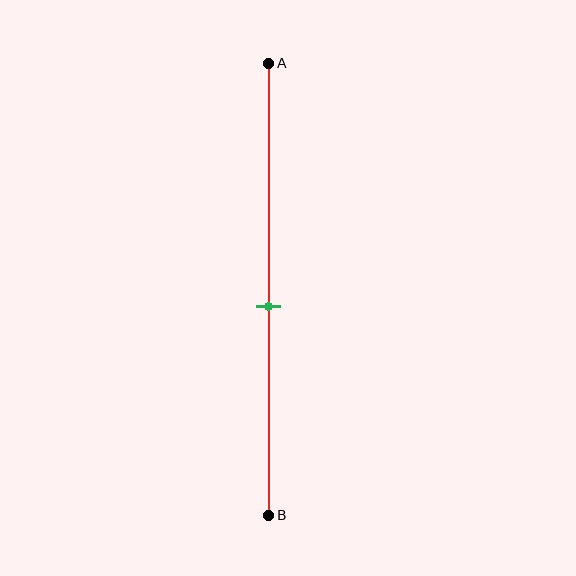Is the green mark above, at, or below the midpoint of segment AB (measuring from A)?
The green mark is below the midpoint of segment AB.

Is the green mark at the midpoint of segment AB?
No, the mark is at about 55% from A, not at the 50% midpoint.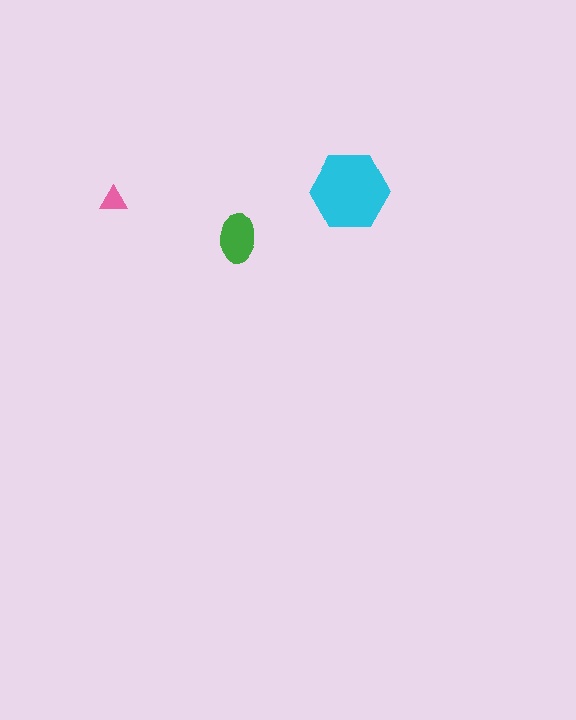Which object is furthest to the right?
The cyan hexagon is rightmost.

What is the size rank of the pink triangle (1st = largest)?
3rd.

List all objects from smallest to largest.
The pink triangle, the green ellipse, the cyan hexagon.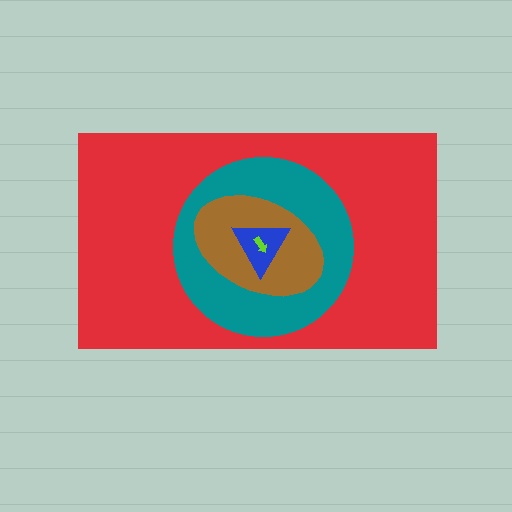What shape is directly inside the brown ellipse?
The blue triangle.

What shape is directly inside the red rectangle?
The teal circle.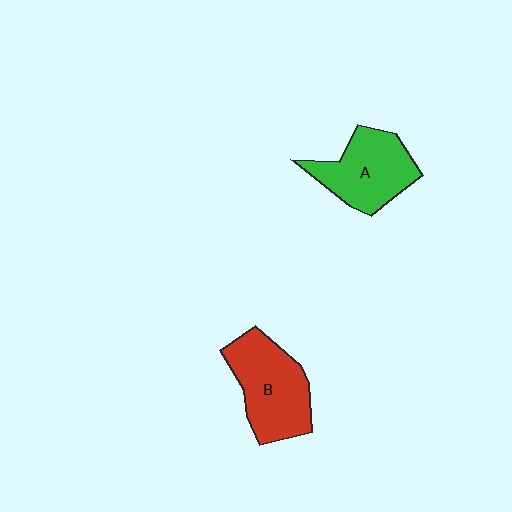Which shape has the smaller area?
Shape A (green).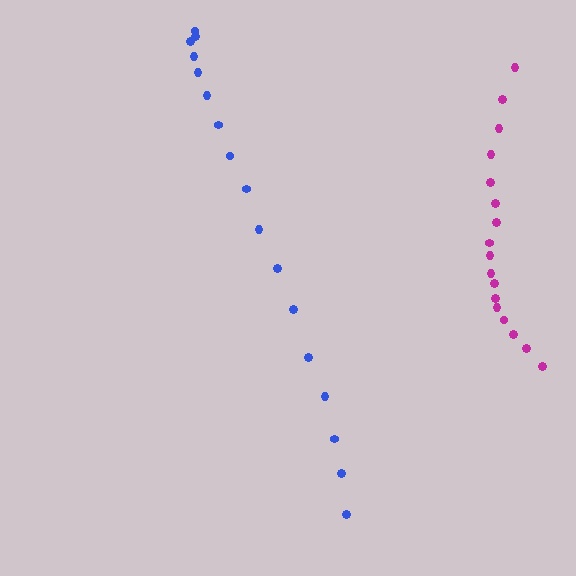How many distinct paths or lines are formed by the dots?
There are 2 distinct paths.